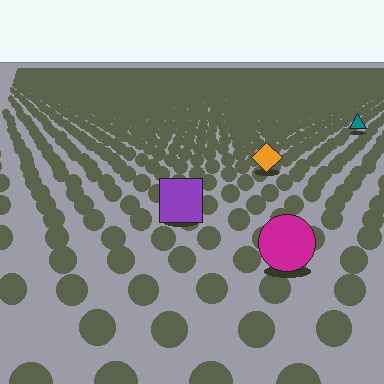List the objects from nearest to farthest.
From nearest to farthest: the magenta circle, the purple square, the orange diamond, the teal triangle.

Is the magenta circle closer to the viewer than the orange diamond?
Yes. The magenta circle is closer — you can tell from the texture gradient: the ground texture is coarser near it.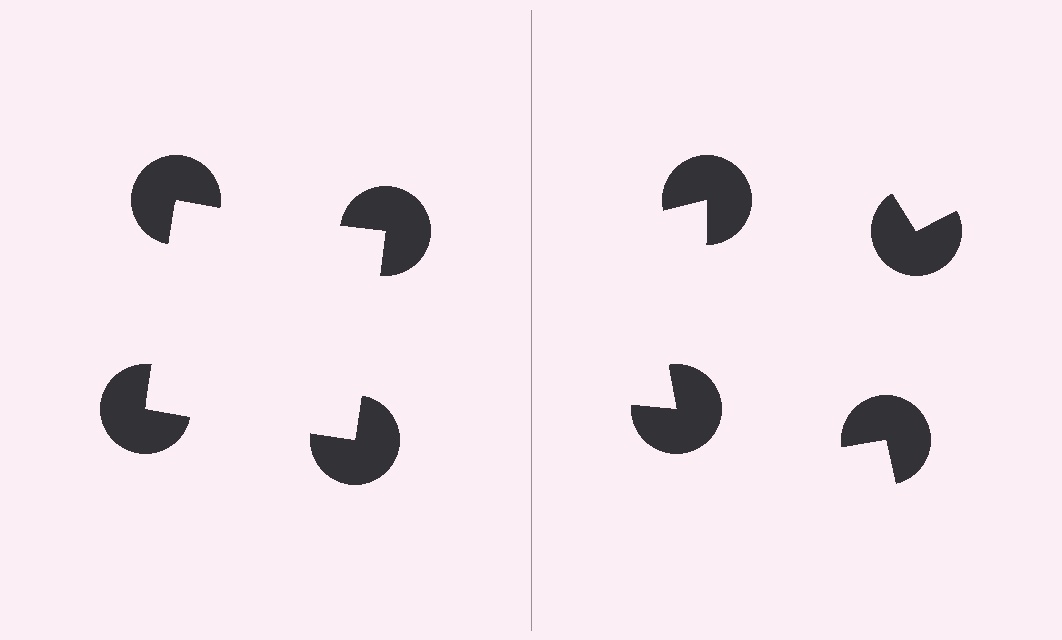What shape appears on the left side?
An illusory square.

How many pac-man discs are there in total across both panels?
8 — 4 on each side.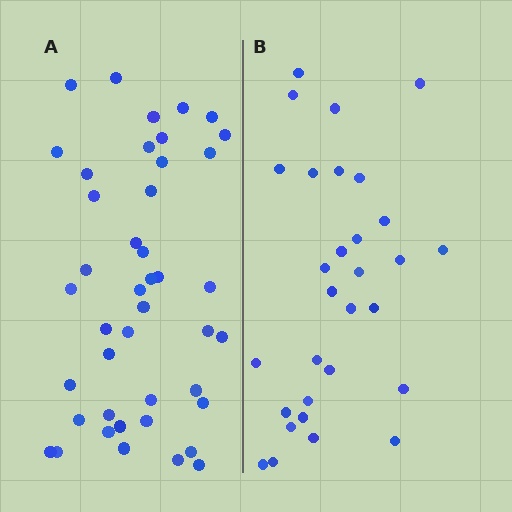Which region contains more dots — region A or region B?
Region A (the left region) has more dots.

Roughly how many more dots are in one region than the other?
Region A has approximately 15 more dots than region B.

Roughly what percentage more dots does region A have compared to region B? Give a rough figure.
About 45% more.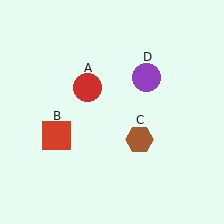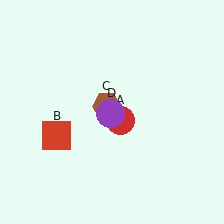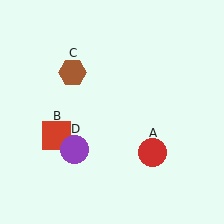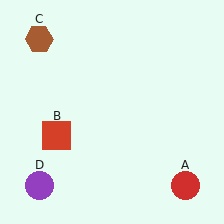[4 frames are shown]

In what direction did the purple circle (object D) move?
The purple circle (object D) moved down and to the left.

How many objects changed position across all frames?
3 objects changed position: red circle (object A), brown hexagon (object C), purple circle (object D).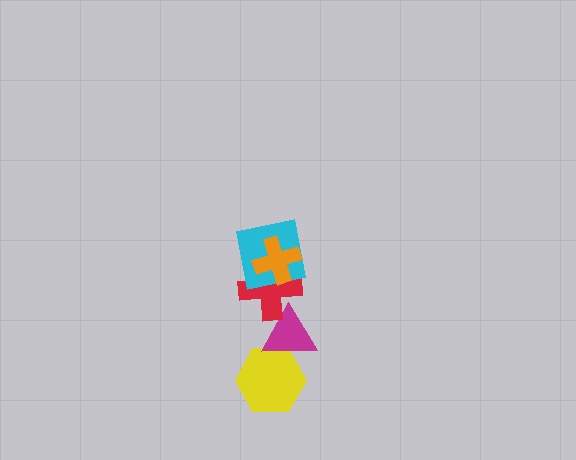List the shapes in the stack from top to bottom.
From top to bottom: the orange cross, the cyan square, the red cross, the magenta triangle, the yellow hexagon.